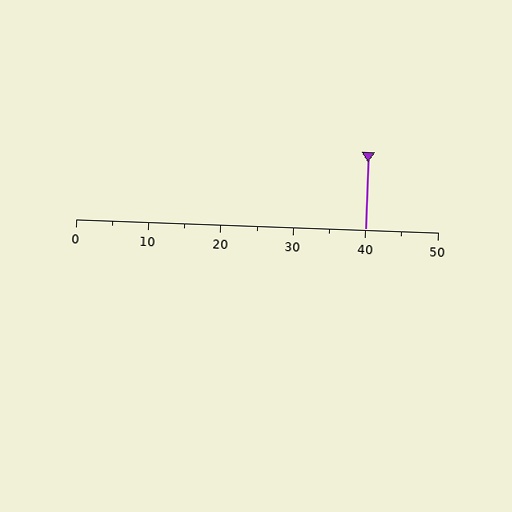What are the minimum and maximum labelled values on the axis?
The axis runs from 0 to 50.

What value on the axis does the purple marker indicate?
The marker indicates approximately 40.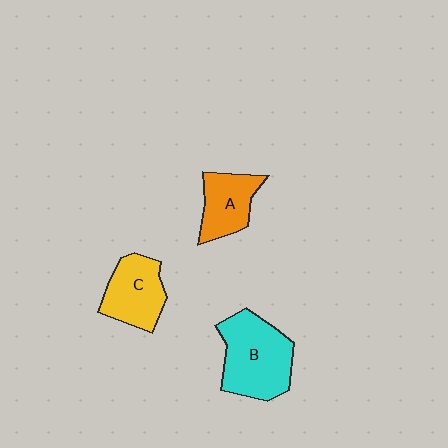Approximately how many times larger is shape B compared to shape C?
Approximately 1.4 times.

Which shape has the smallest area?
Shape A (orange).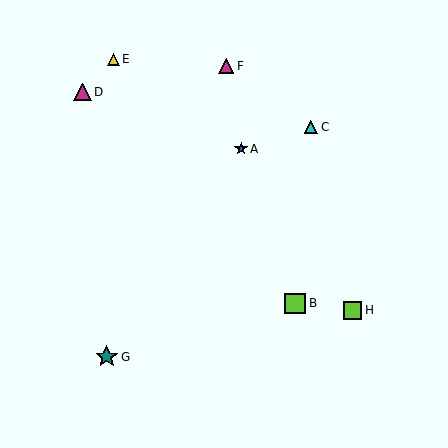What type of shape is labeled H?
Shape H is a lime square.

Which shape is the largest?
The teal star (labeled G) is the largest.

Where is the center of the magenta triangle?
The center of the magenta triangle is at (226, 66).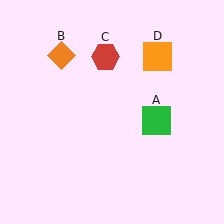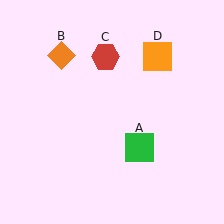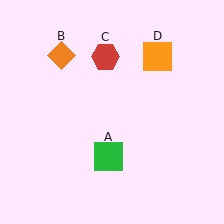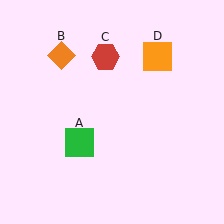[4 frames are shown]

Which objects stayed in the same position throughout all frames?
Orange diamond (object B) and red hexagon (object C) and orange square (object D) remained stationary.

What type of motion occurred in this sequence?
The green square (object A) rotated clockwise around the center of the scene.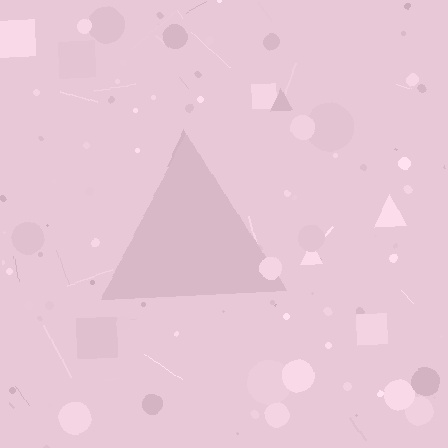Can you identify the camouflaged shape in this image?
The camouflaged shape is a triangle.